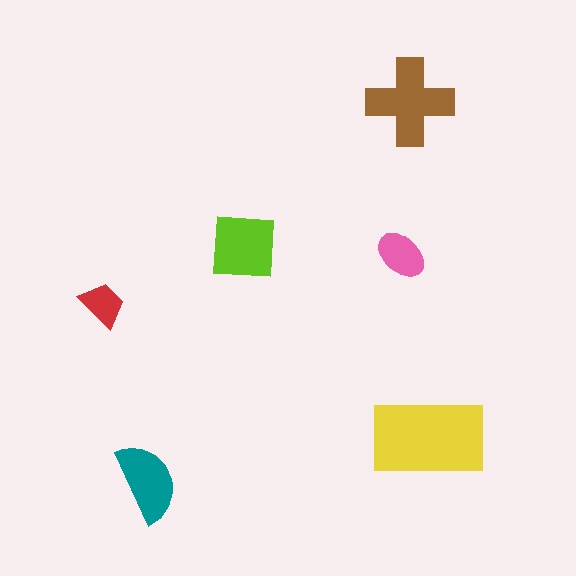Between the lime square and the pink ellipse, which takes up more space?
The lime square.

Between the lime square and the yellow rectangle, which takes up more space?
The yellow rectangle.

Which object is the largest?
The yellow rectangle.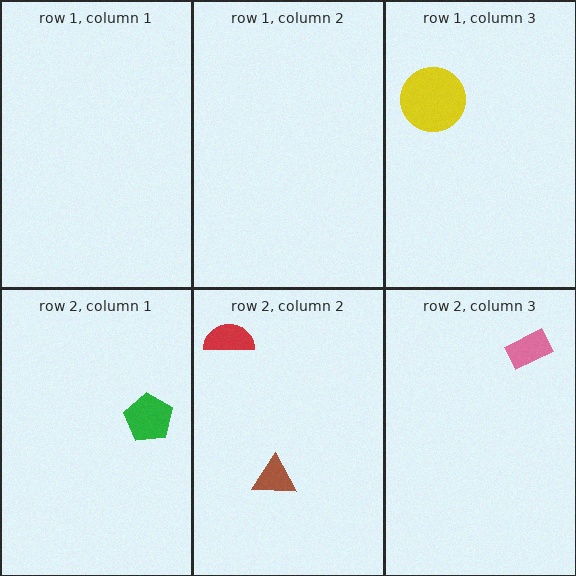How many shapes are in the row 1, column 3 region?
1.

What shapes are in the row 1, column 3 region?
The yellow circle.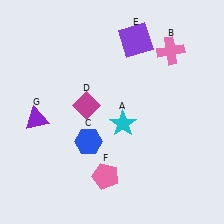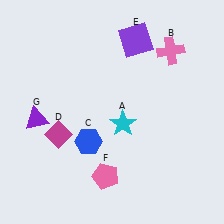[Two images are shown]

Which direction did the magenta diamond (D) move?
The magenta diamond (D) moved down.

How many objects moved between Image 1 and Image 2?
1 object moved between the two images.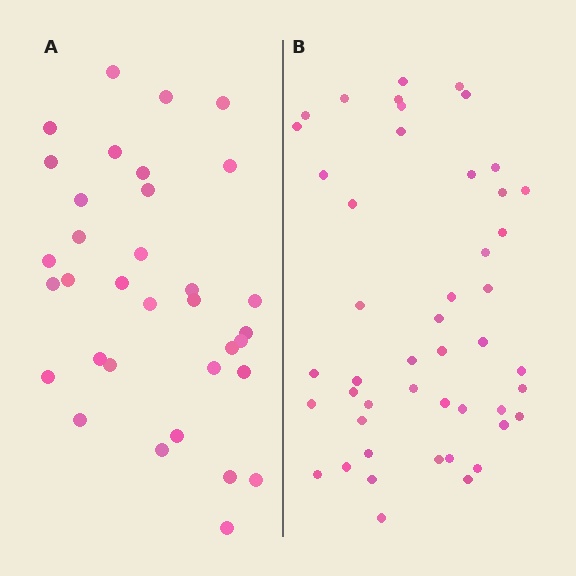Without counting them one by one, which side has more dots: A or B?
Region B (the right region) has more dots.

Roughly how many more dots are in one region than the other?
Region B has approximately 15 more dots than region A.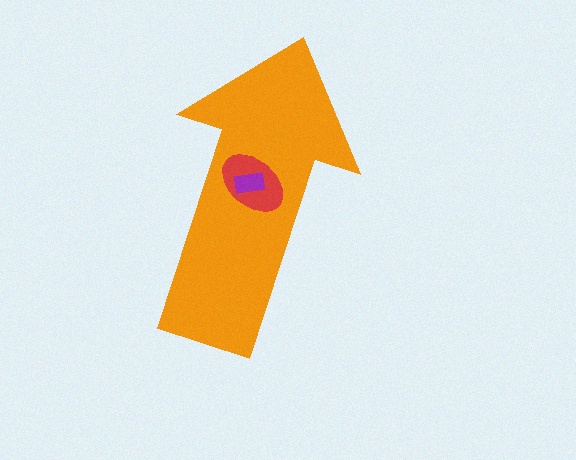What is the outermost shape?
The orange arrow.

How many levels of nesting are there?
3.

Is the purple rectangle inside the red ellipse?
Yes.